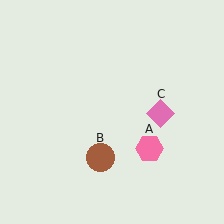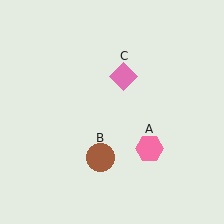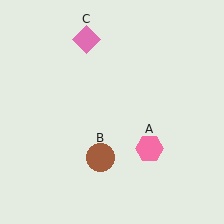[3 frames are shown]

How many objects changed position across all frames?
1 object changed position: pink diamond (object C).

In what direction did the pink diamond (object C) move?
The pink diamond (object C) moved up and to the left.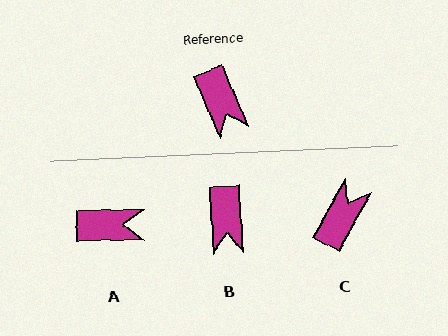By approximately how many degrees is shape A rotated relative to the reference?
Approximately 67 degrees counter-clockwise.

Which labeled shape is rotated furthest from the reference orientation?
C, about 128 degrees away.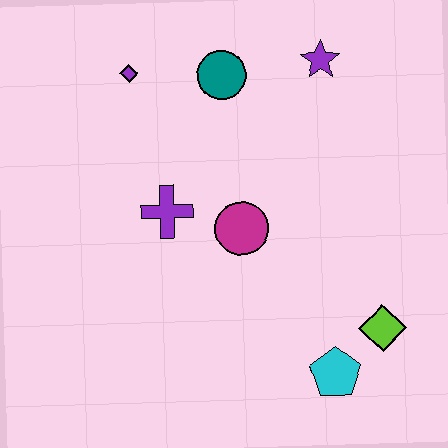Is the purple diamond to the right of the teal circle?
No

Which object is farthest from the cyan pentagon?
The purple diamond is farthest from the cyan pentagon.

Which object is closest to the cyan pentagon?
The lime diamond is closest to the cyan pentagon.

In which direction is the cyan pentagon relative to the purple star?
The cyan pentagon is below the purple star.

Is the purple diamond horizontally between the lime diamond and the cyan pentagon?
No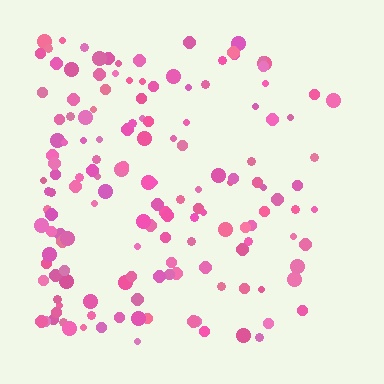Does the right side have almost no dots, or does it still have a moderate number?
Still a moderate number, just noticeably fewer than the left.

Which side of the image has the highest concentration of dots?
The left.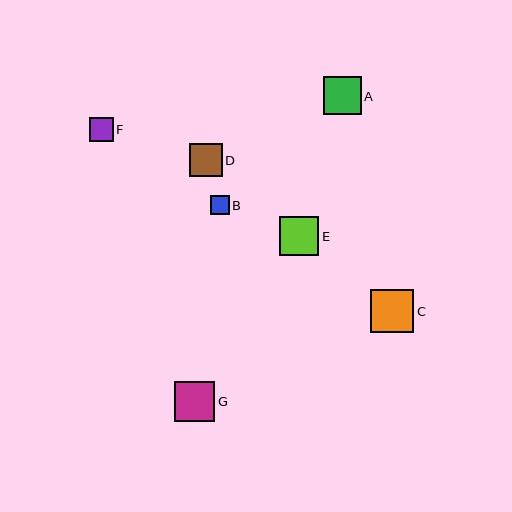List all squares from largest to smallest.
From largest to smallest: C, G, E, A, D, F, B.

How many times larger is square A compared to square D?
Square A is approximately 1.2 times the size of square D.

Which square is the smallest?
Square B is the smallest with a size of approximately 19 pixels.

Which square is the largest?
Square C is the largest with a size of approximately 43 pixels.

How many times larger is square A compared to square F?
Square A is approximately 1.6 times the size of square F.